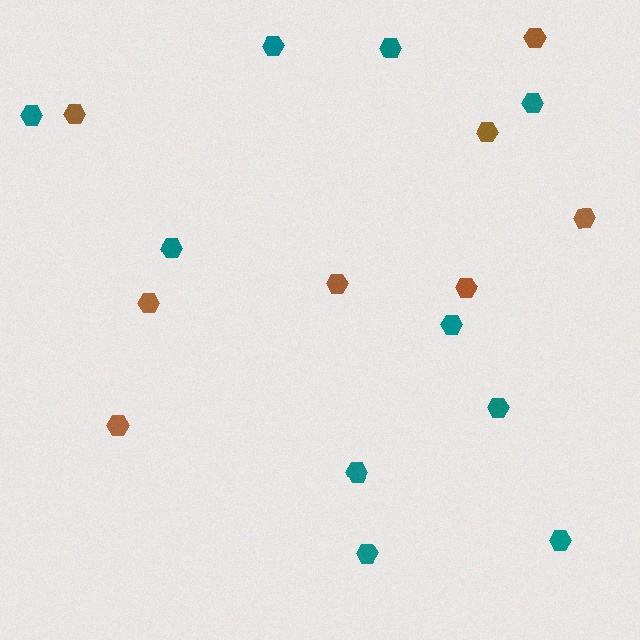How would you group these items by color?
There are 2 groups: one group of brown hexagons (8) and one group of teal hexagons (10).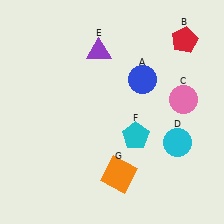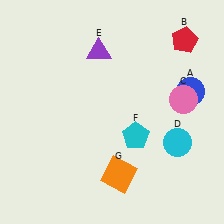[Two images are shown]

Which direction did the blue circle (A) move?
The blue circle (A) moved right.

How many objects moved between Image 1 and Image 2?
1 object moved between the two images.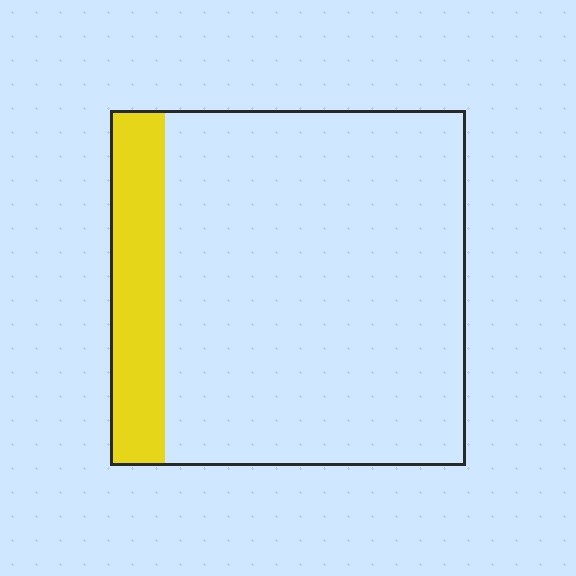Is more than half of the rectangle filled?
No.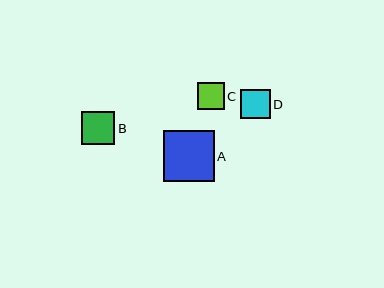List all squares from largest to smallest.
From largest to smallest: A, B, D, C.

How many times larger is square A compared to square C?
Square A is approximately 1.9 times the size of square C.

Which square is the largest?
Square A is the largest with a size of approximately 51 pixels.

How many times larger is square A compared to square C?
Square A is approximately 1.9 times the size of square C.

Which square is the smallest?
Square C is the smallest with a size of approximately 26 pixels.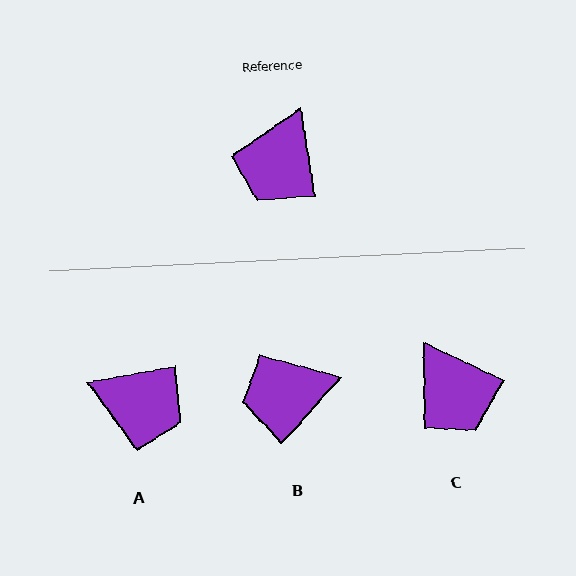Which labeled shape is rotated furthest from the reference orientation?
A, about 92 degrees away.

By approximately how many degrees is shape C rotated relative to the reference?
Approximately 56 degrees counter-clockwise.